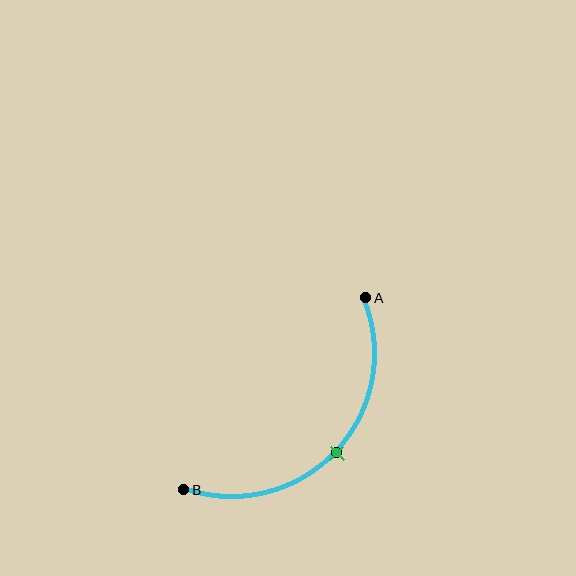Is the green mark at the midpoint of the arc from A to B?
Yes. The green mark lies on the arc at equal arc-length from both A and B — it is the arc midpoint.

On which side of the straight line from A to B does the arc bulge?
The arc bulges below and to the right of the straight line connecting A and B.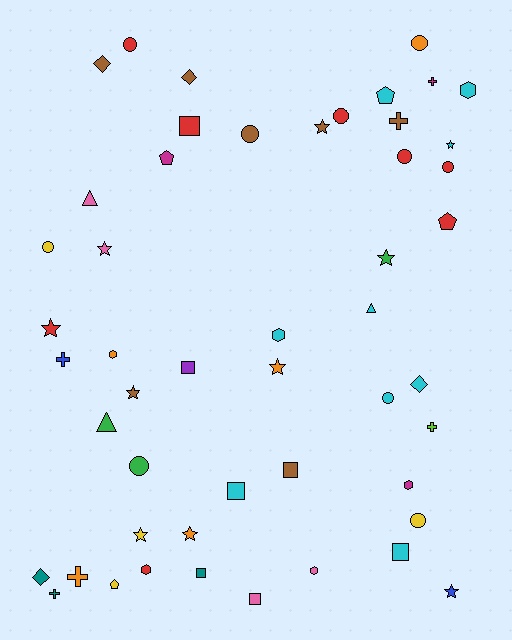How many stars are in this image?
There are 10 stars.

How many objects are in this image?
There are 50 objects.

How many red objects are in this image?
There are 8 red objects.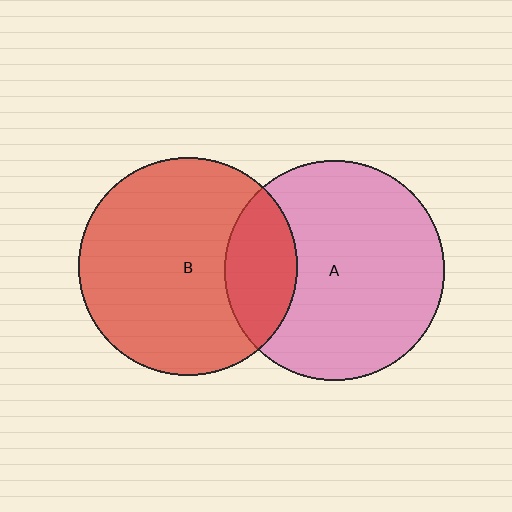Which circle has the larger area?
Circle A (pink).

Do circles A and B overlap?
Yes.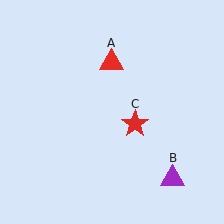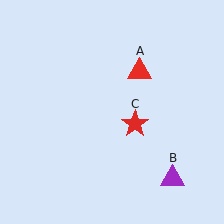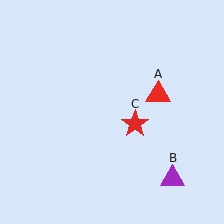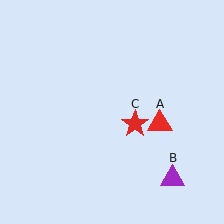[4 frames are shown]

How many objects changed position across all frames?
1 object changed position: red triangle (object A).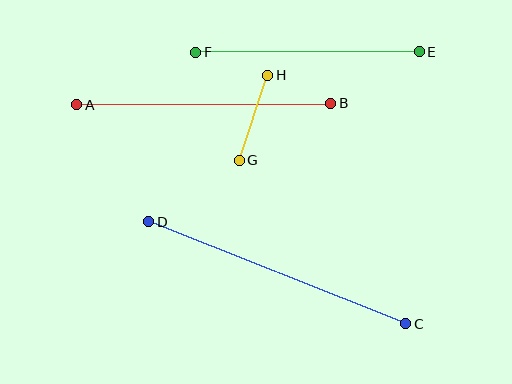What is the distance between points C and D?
The distance is approximately 277 pixels.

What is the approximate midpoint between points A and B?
The midpoint is at approximately (204, 104) pixels.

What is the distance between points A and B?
The distance is approximately 254 pixels.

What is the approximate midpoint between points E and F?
The midpoint is at approximately (307, 52) pixels.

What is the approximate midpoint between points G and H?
The midpoint is at approximately (253, 118) pixels.